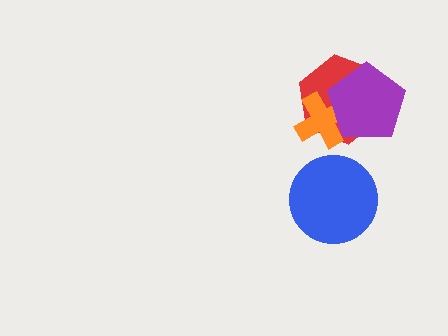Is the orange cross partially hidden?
Yes, it is partially covered by another shape.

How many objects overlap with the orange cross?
2 objects overlap with the orange cross.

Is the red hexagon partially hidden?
Yes, it is partially covered by another shape.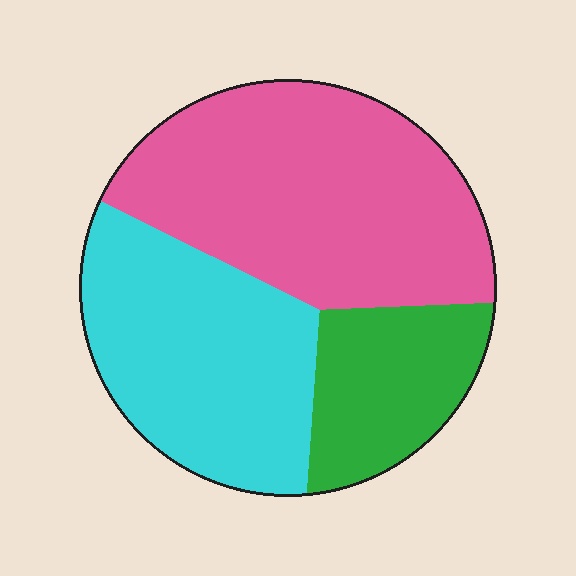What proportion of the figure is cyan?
Cyan takes up about one third (1/3) of the figure.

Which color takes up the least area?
Green, at roughly 20%.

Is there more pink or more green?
Pink.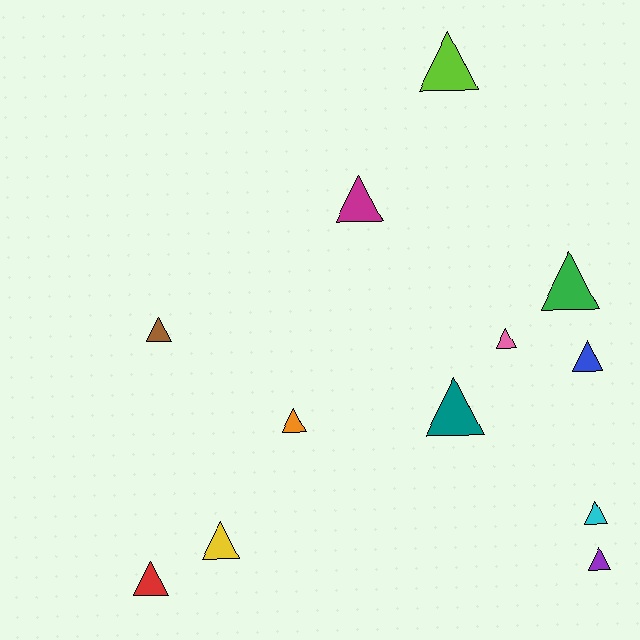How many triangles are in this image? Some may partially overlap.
There are 12 triangles.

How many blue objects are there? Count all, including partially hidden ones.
There is 1 blue object.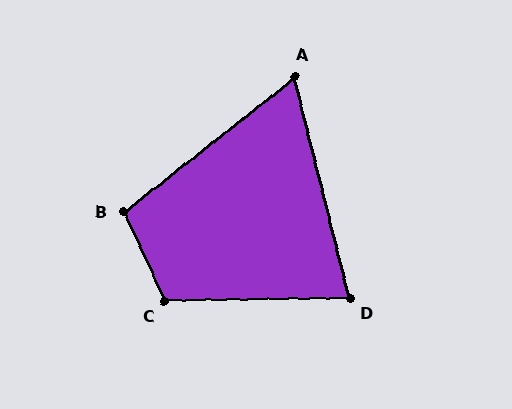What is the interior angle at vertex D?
Approximately 77 degrees (acute).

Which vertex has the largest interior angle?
C, at approximately 114 degrees.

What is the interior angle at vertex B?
Approximately 103 degrees (obtuse).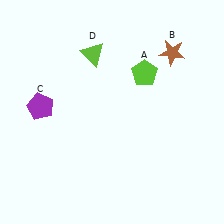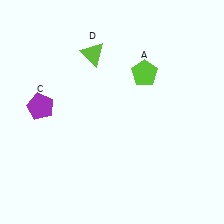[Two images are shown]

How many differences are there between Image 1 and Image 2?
There is 1 difference between the two images.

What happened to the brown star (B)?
The brown star (B) was removed in Image 2. It was in the top-right area of Image 1.